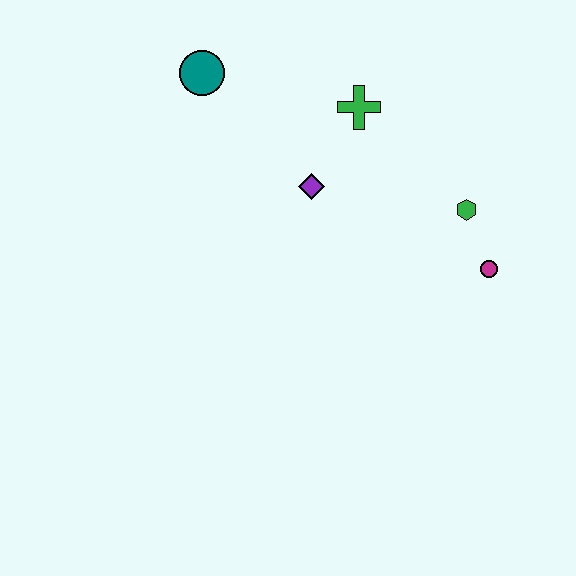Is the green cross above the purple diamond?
Yes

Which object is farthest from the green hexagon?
The teal circle is farthest from the green hexagon.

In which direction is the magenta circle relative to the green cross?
The magenta circle is below the green cross.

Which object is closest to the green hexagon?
The magenta circle is closest to the green hexagon.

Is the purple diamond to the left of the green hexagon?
Yes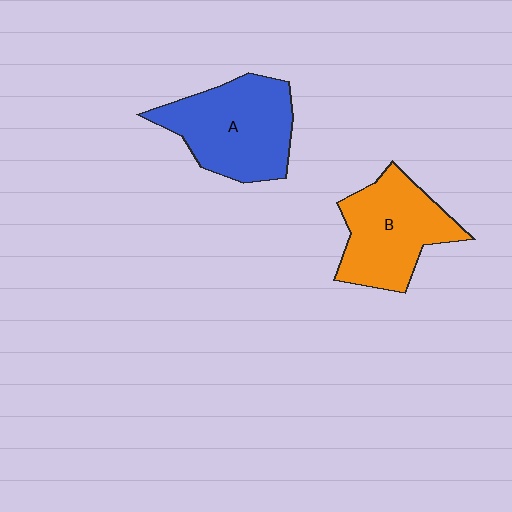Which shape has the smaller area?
Shape B (orange).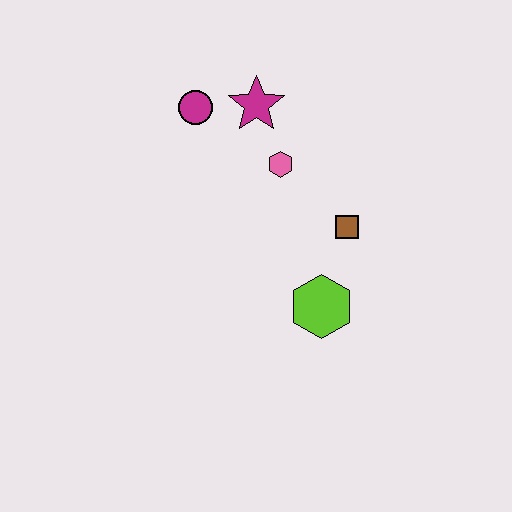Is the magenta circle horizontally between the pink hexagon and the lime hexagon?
No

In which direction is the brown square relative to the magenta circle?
The brown square is to the right of the magenta circle.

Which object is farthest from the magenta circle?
The lime hexagon is farthest from the magenta circle.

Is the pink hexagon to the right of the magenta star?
Yes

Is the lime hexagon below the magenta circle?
Yes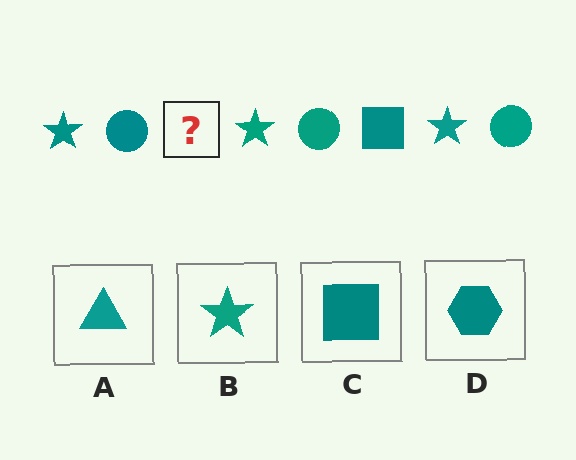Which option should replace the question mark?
Option C.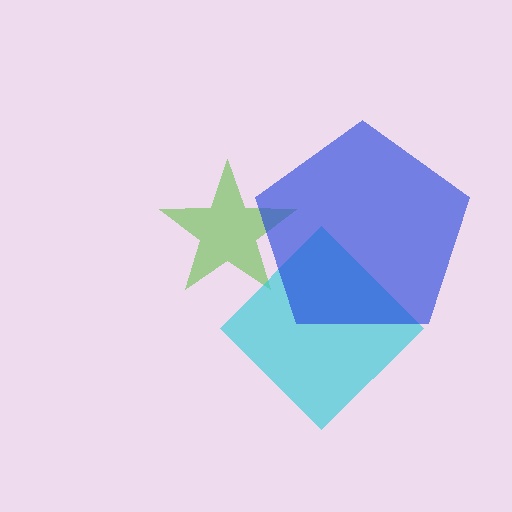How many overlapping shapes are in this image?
There are 3 overlapping shapes in the image.